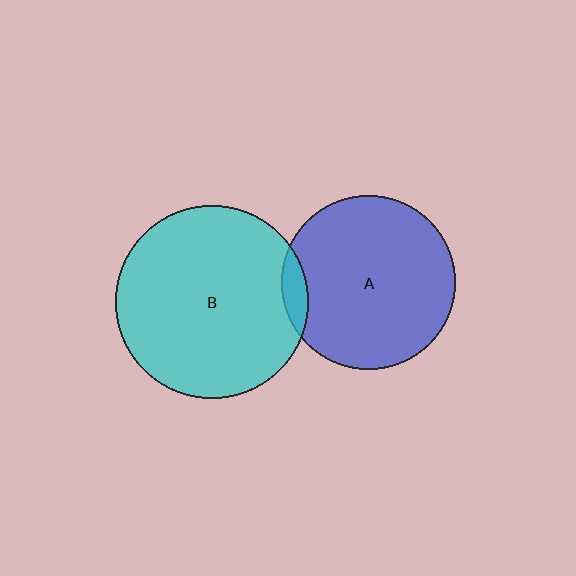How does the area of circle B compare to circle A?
Approximately 1.2 times.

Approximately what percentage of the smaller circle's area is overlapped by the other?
Approximately 5%.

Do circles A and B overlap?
Yes.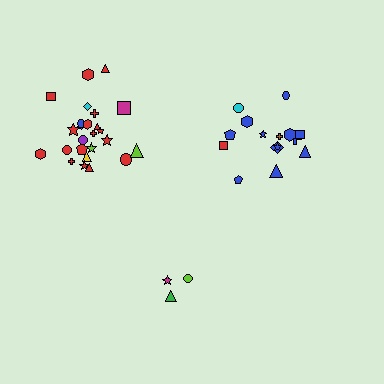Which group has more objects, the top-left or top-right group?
The top-left group.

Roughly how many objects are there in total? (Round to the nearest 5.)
Roughly 45 objects in total.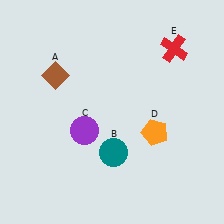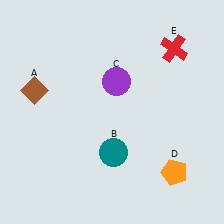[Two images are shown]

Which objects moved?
The objects that moved are: the brown diamond (A), the purple circle (C), the orange pentagon (D).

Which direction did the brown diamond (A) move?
The brown diamond (A) moved left.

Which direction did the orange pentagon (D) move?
The orange pentagon (D) moved down.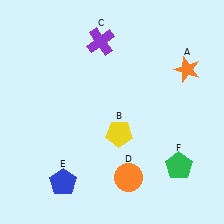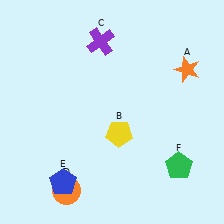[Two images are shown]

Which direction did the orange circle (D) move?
The orange circle (D) moved left.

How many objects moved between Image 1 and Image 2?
1 object moved between the two images.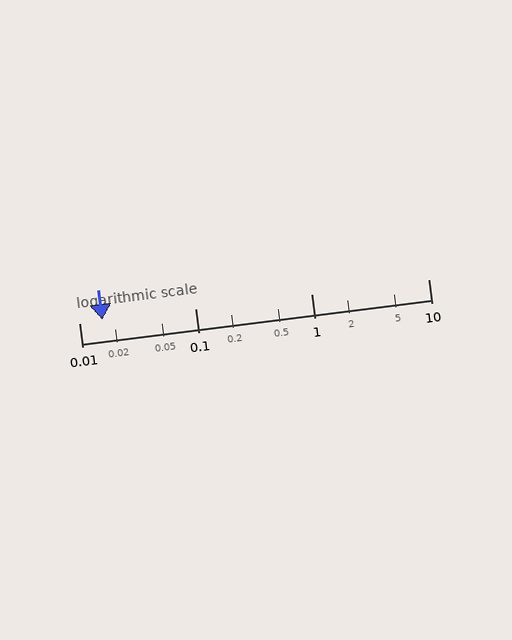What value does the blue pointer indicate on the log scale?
The pointer indicates approximately 0.016.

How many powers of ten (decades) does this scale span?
The scale spans 3 decades, from 0.01 to 10.